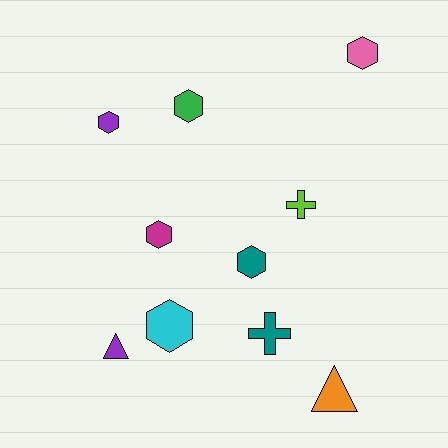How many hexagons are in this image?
There are 6 hexagons.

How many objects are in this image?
There are 10 objects.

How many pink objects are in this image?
There is 1 pink object.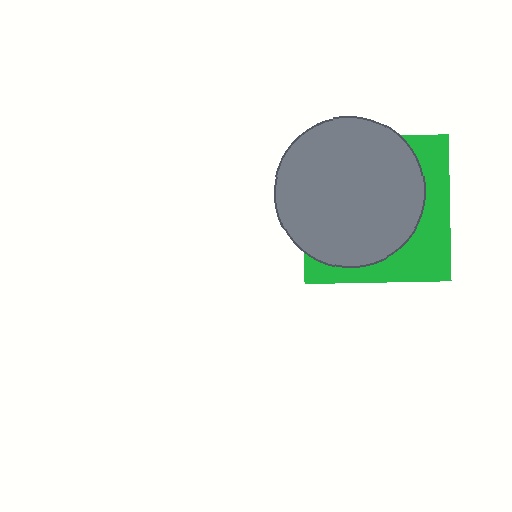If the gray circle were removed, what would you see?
You would see the complete green square.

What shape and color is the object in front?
The object in front is a gray circle.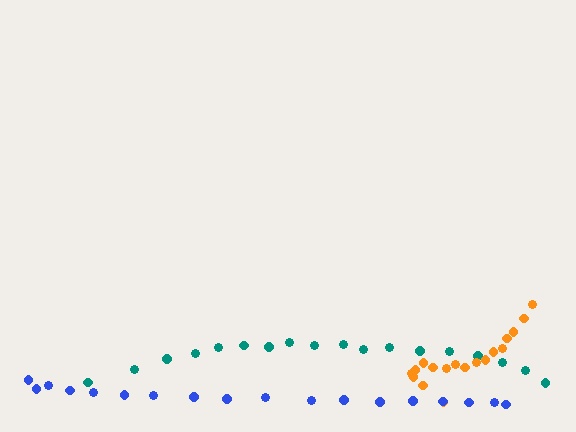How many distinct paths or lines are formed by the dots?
There are 3 distinct paths.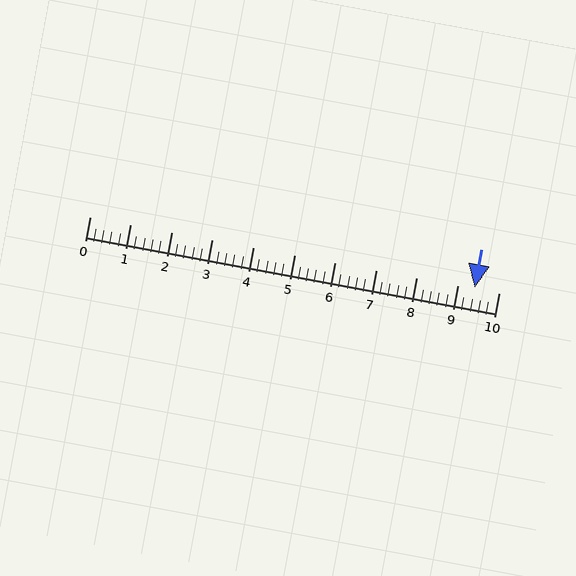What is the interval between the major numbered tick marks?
The major tick marks are spaced 1 units apart.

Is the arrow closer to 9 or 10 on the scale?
The arrow is closer to 9.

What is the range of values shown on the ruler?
The ruler shows values from 0 to 10.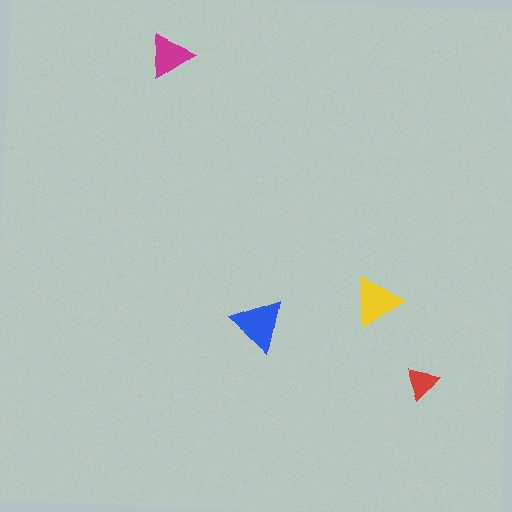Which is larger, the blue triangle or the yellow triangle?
The blue one.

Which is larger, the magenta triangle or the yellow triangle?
The yellow one.